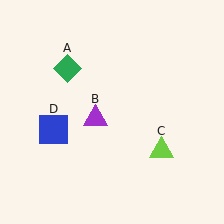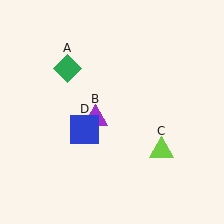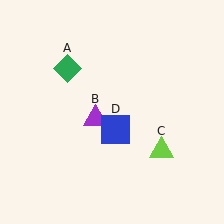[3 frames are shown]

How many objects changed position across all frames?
1 object changed position: blue square (object D).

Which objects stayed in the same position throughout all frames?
Green diamond (object A) and purple triangle (object B) and lime triangle (object C) remained stationary.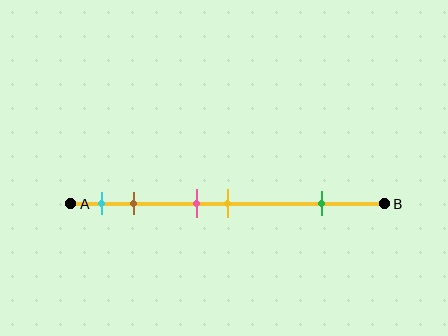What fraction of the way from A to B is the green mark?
The green mark is approximately 80% (0.8) of the way from A to B.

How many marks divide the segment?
There are 5 marks dividing the segment.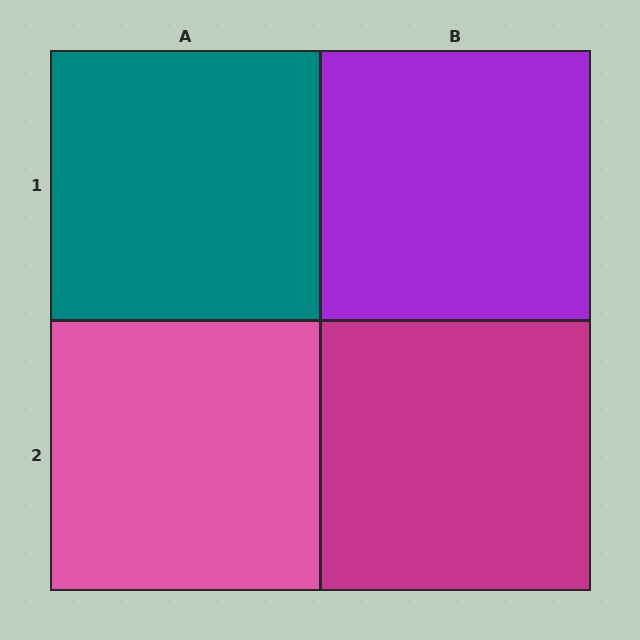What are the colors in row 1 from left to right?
Teal, purple.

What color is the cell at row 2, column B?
Magenta.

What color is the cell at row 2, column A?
Pink.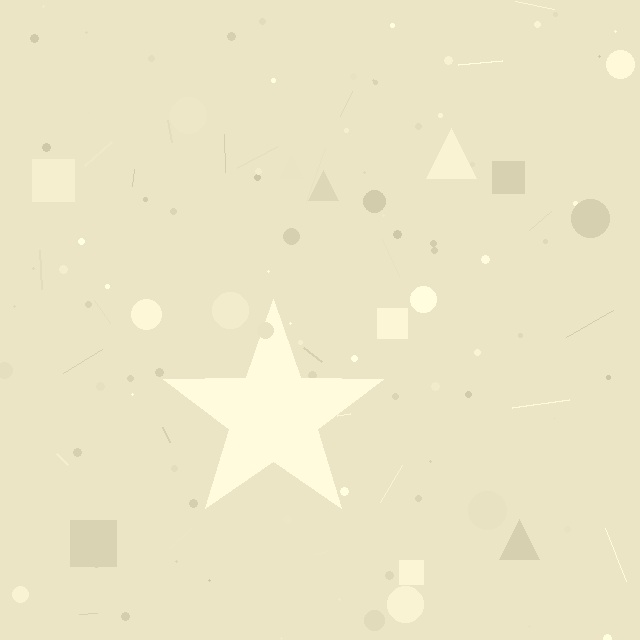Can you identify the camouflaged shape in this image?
The camouflaged shape is a star.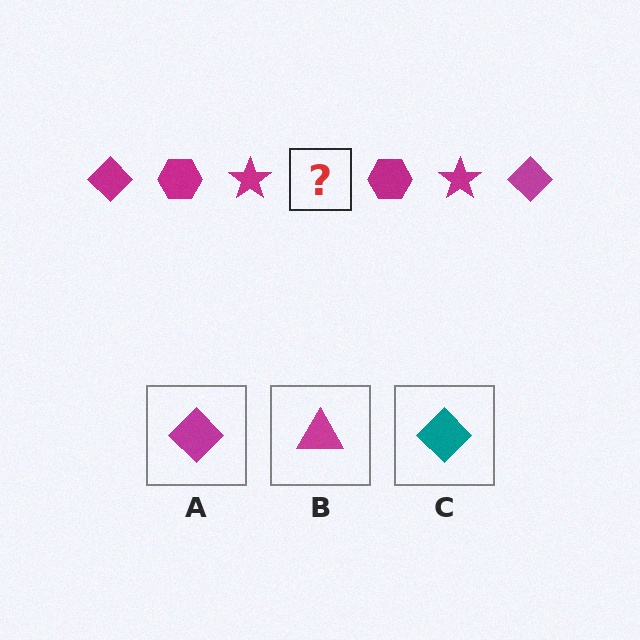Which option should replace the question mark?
Option A.